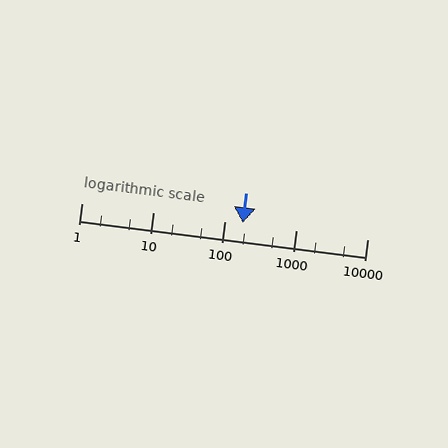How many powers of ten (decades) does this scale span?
The scale spans 4 decades, from 1 to 10000.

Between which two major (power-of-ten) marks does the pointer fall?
The pointer is between 100 and 1000.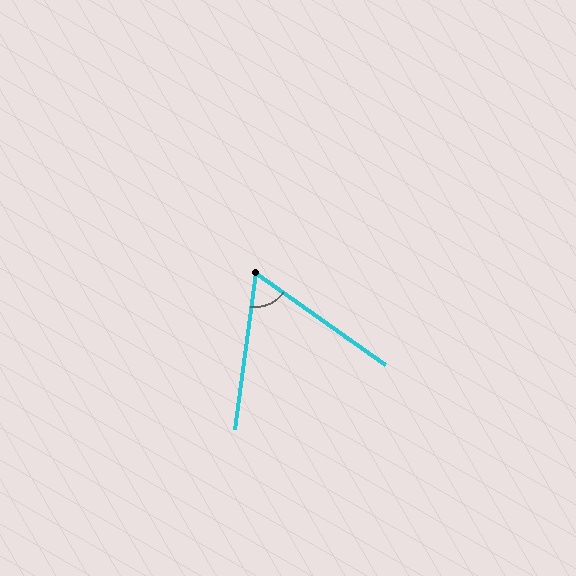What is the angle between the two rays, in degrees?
Approximately 62 degrees.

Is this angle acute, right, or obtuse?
It is acute.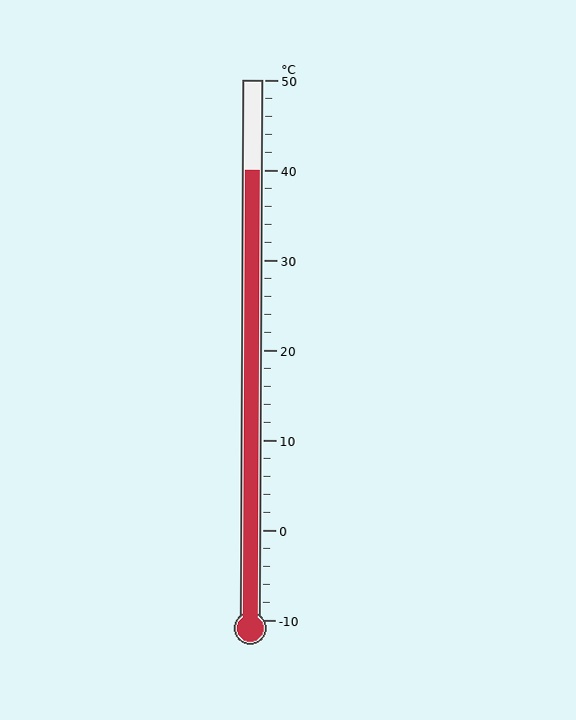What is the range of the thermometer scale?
The thermometer scale ranges from -10°C to 50°C.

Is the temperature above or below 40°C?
The temperature is at 40°C.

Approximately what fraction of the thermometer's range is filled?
The thermometer is filled to approximately 85% of its range.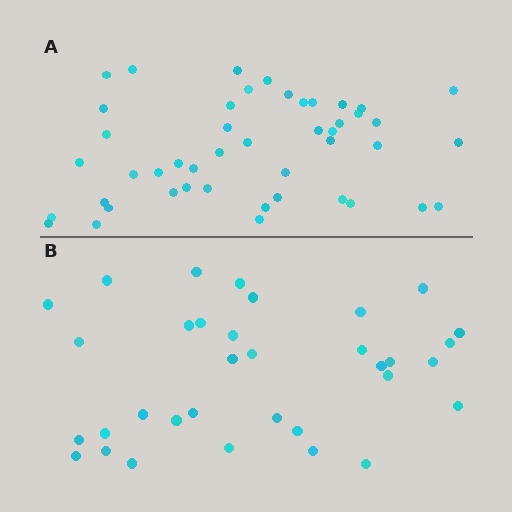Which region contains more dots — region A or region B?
Region A (the top region) has more dots.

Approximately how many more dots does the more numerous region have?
Region A has roughly 12 or so more dots than region B.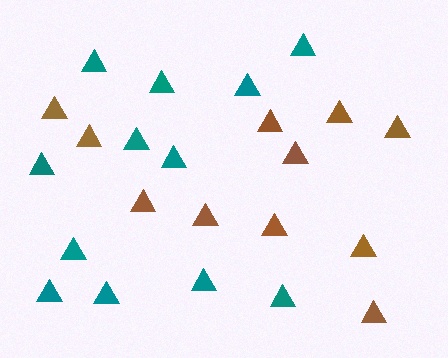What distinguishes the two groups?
There are 2 groups: one group of brown triangles (11) and one group of teal triangles (12).